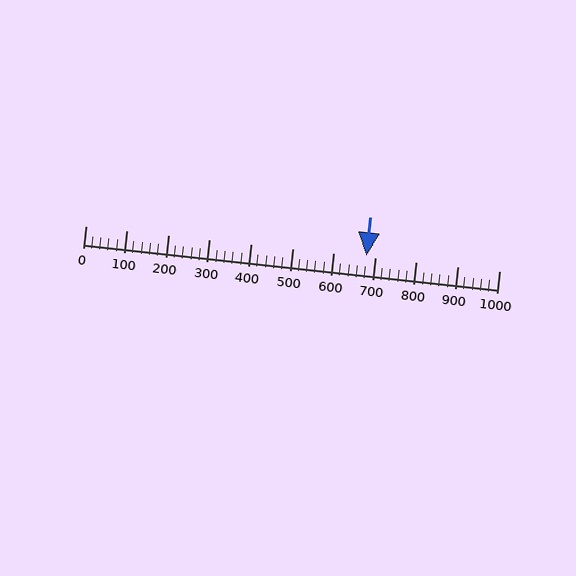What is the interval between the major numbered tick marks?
The major tick marks are spaced 100 units apart.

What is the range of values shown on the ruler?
The ruler shows values from 0 to 1000.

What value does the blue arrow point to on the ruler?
The blue arrow points to approximately 680.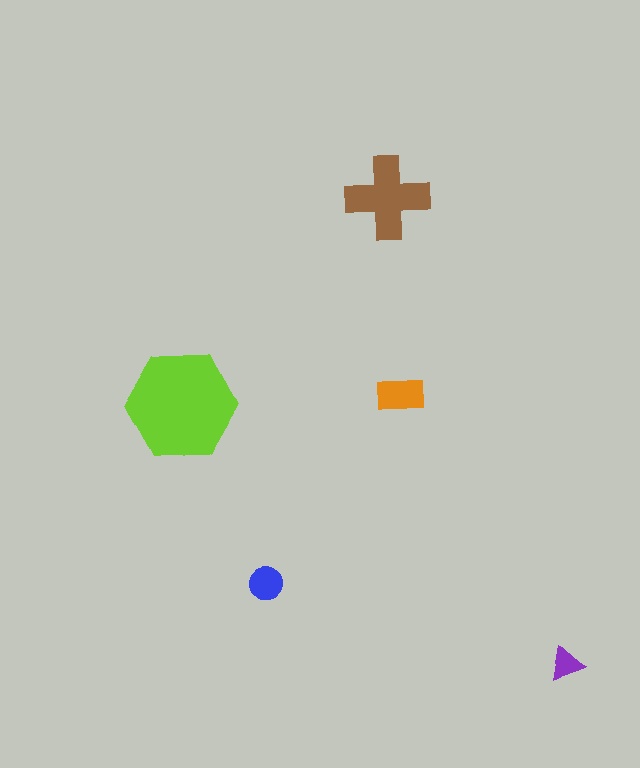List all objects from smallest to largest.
The purple triangle, the blue circle, the orange rectangle, the brown cross, the lime hexagon.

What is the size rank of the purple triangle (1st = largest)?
5th.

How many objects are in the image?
There are 5 objects in the image.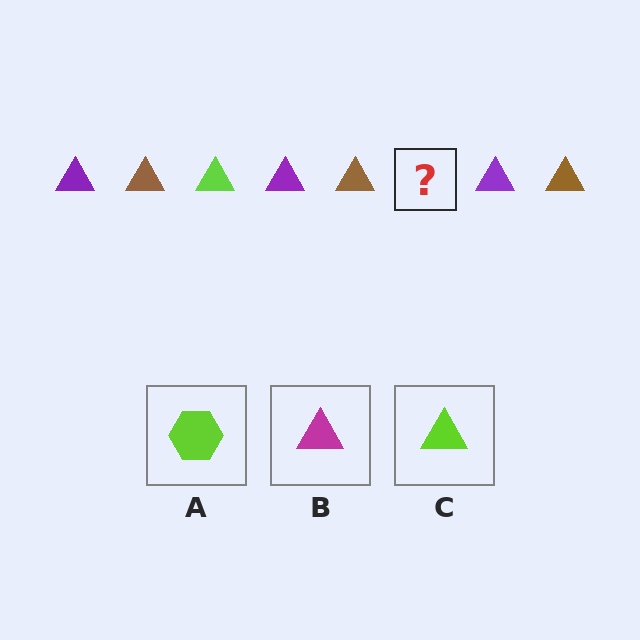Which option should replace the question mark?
Option C.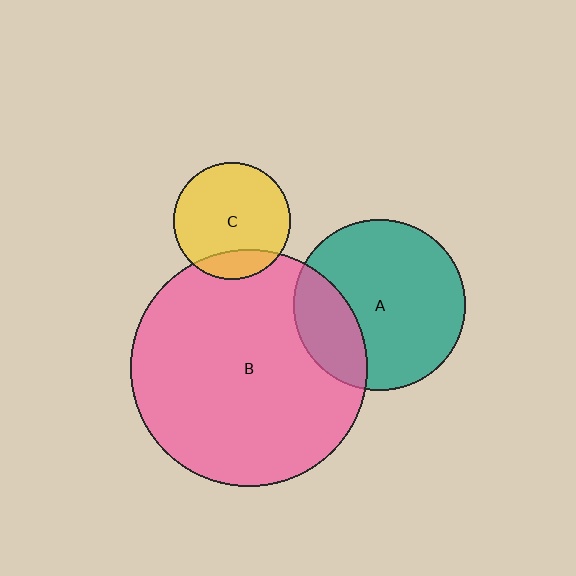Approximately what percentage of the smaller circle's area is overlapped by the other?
Approximately 25%.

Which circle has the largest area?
Circle B (pink).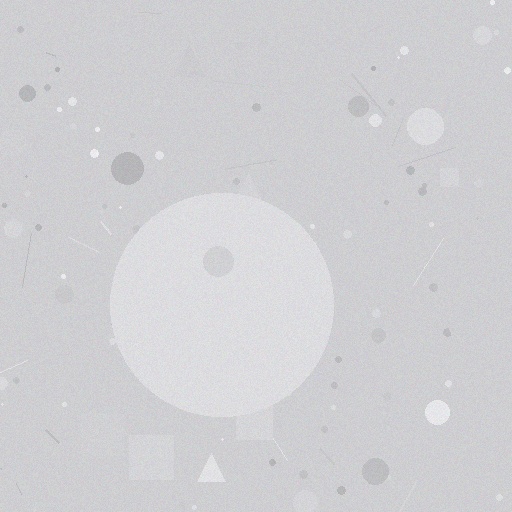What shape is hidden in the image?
A circle is hidden in the image.